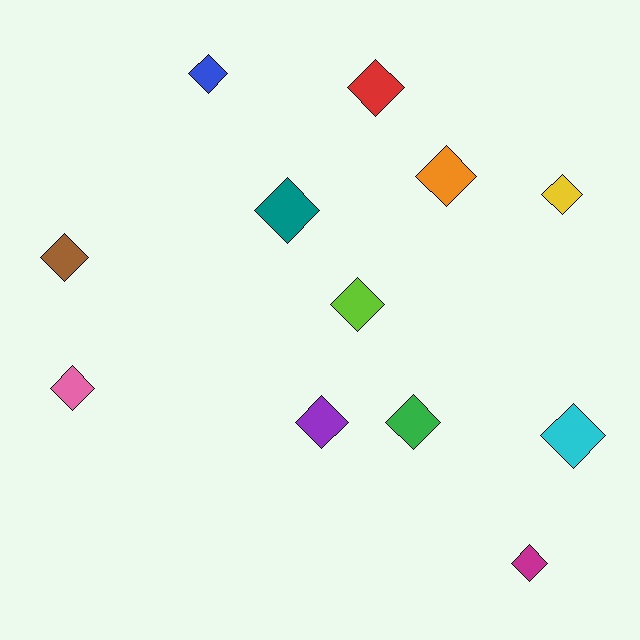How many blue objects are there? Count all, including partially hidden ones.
There is 1 blue object.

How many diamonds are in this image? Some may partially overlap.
There are 12 diamonds.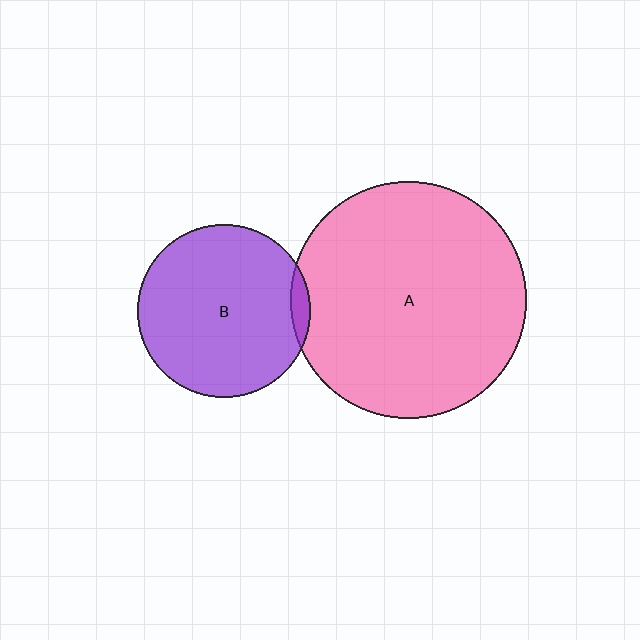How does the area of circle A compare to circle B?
Approximately 1.9 times.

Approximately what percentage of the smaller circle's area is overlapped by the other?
Approximately 5%.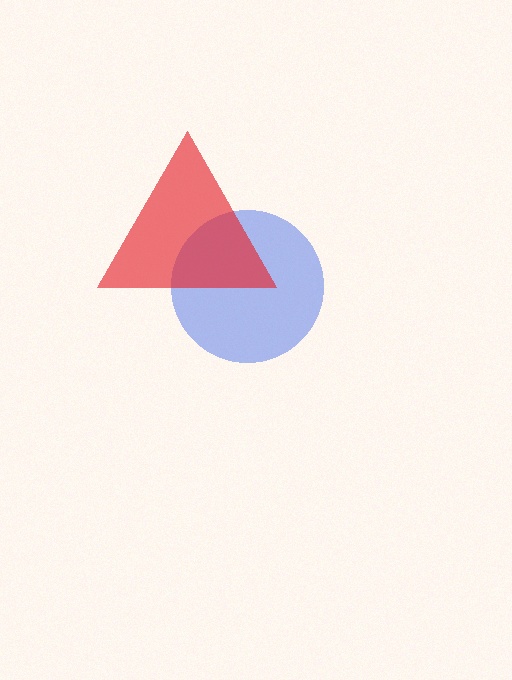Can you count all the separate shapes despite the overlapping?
Yes, there are 2 separate shapes.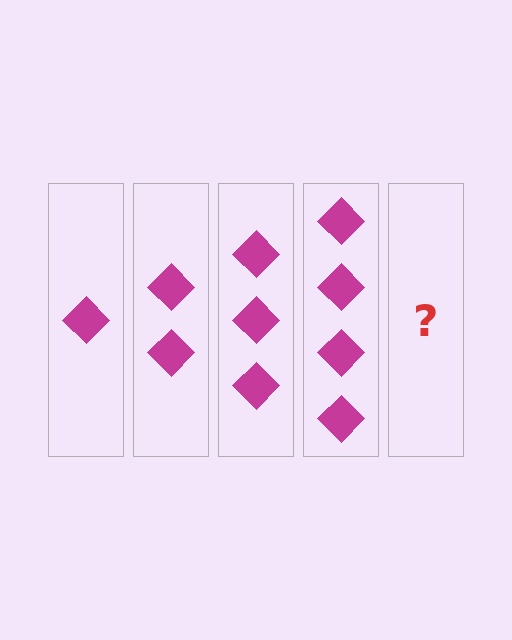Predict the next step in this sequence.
The next step is 5 diamonds.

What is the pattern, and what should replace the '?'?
The pattern is that each step adds one more diamond. The '?' should be 5 diamonds.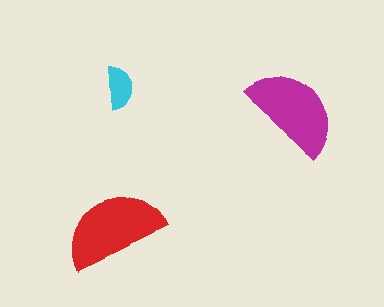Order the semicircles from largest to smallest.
the red one, the magenta one, the cyan one.